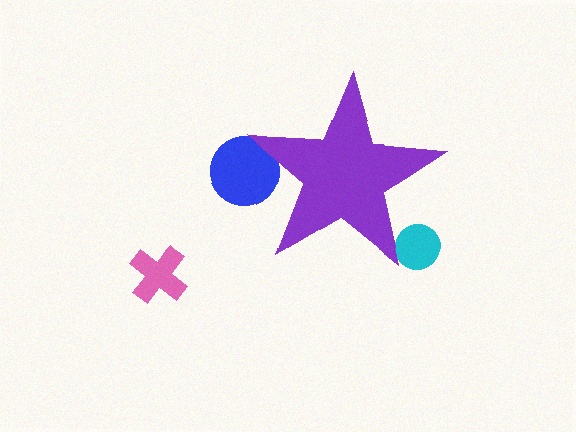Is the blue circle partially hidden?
Yes, the blue circle is partially hidden behind the purple star.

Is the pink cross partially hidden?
No, the pink cross is fully visible.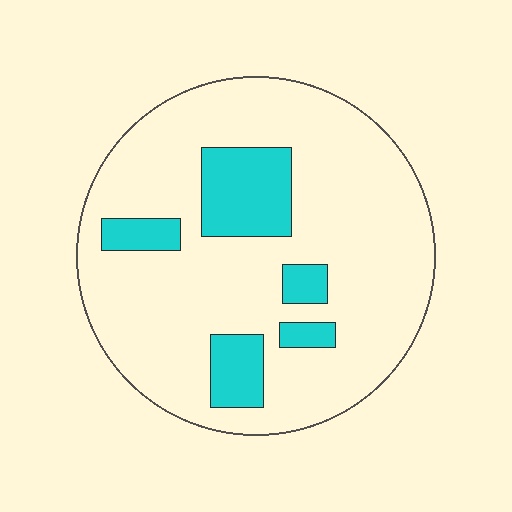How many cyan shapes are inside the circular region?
5.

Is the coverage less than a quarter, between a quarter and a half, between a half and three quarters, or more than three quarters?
Less than a quarter.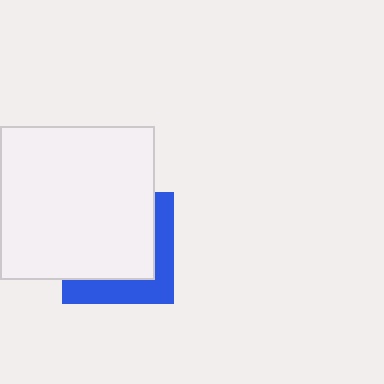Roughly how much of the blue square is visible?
A small part of it is visible (roughly 34%).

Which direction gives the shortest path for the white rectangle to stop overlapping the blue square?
Moving toward the upper-left gives the shortest separation.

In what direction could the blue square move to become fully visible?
The blue square could move toward the lower-right. That would shift it out from behind the white rectangle entirely.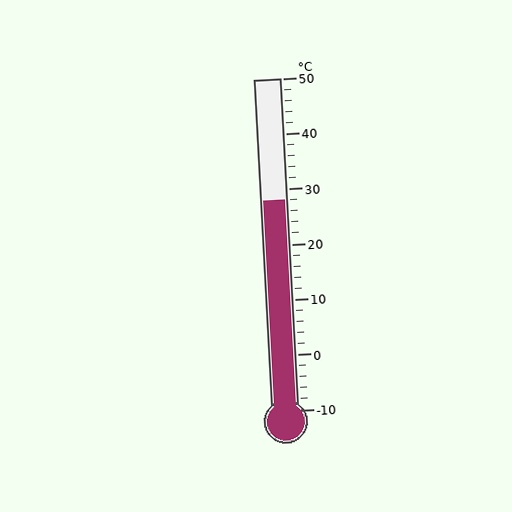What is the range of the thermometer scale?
The thermometer scale ranges from -10°C to 50°C.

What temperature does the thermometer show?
The thermometer shows approximately 28°C.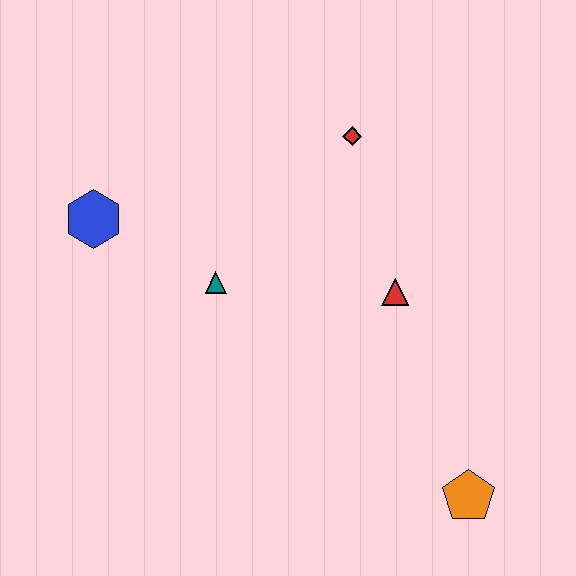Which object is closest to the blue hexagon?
The teal triangle is closest to the blue hexagon.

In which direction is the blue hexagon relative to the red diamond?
The blue hexagon is to the left of the red diamond.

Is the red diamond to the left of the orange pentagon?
Yes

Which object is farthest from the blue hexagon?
The orange pentagon is farthest from the blue hexagon.